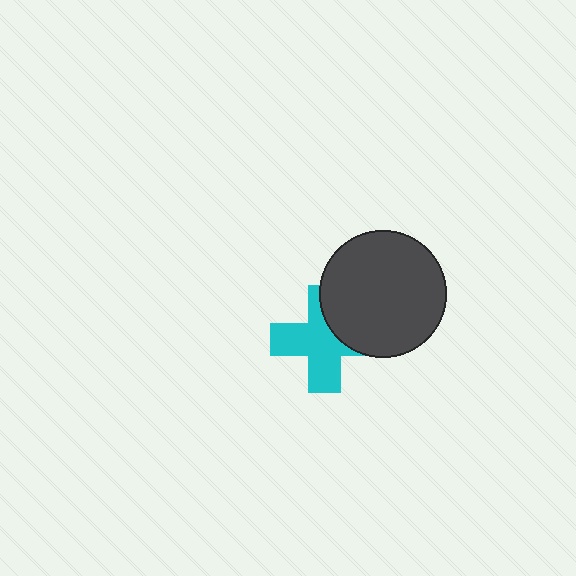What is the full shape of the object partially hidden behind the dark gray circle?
The partially hidden object is a cyan cross.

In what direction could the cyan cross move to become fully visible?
The cyan cross could move toward the lower-left. That would shift it out from behind the dark gray circle entirely.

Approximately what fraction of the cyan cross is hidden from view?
Roughly 33% of the cyan cross is hidden behind the dark gray circle.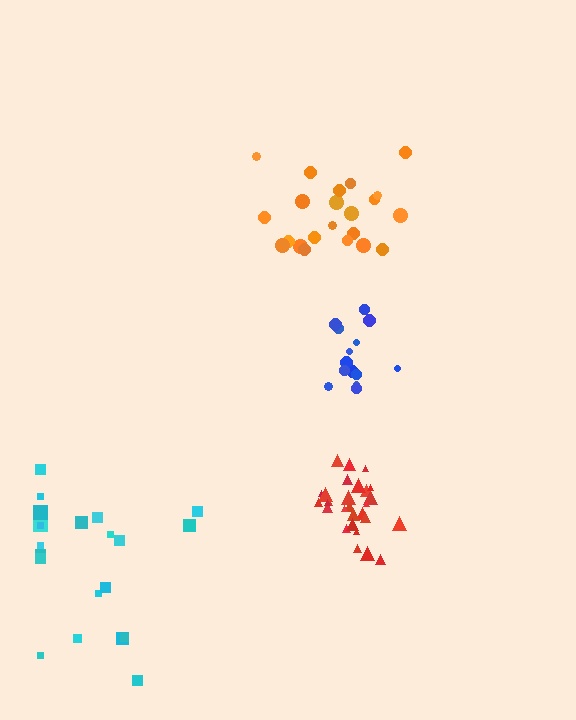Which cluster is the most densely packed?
Red.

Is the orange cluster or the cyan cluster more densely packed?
Orange.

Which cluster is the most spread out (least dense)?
Cyan.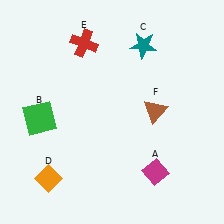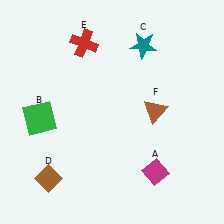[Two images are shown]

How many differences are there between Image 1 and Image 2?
There is 1 difference between the two images.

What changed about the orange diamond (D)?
In Image 1, D is orange. In Image 2, it changed to brown.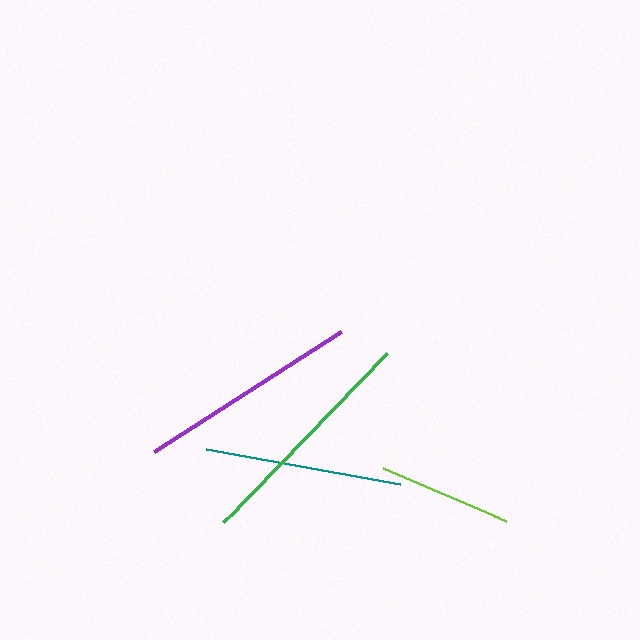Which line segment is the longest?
The green line is the longest at approximately 236 pixels.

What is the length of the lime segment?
The lime segment is approximately 135 pixels long.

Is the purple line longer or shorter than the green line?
The green line is longer than the purple line.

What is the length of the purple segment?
The purple segment is approximately 223 pixels long.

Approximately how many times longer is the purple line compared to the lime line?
The purple line is approximately 1.6 times the length of the lime line.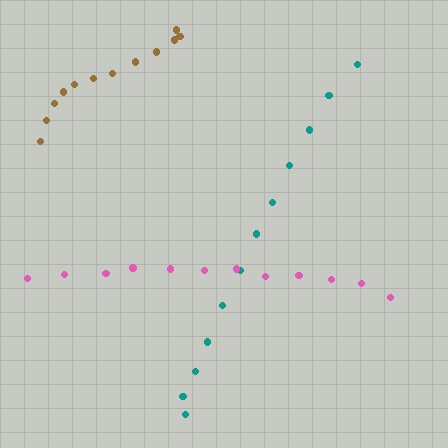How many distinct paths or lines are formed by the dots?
There are 3 distinct paths.